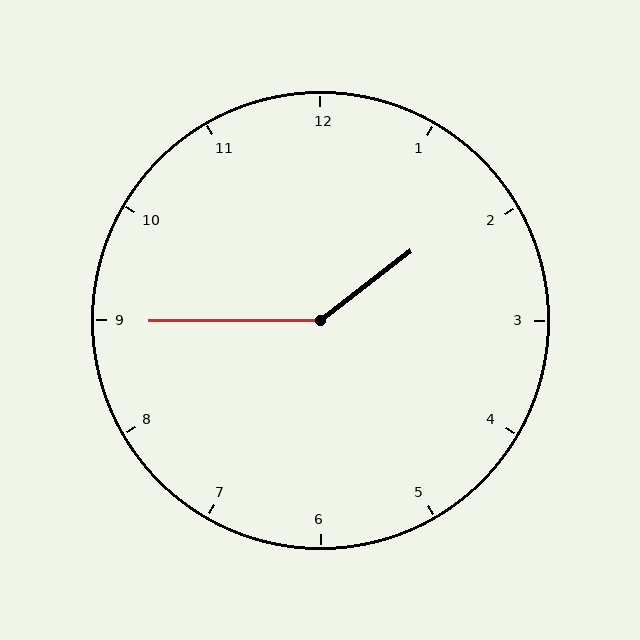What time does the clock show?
1:45.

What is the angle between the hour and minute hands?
Approximately 142 degrees.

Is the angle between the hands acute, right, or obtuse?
It is obtuse.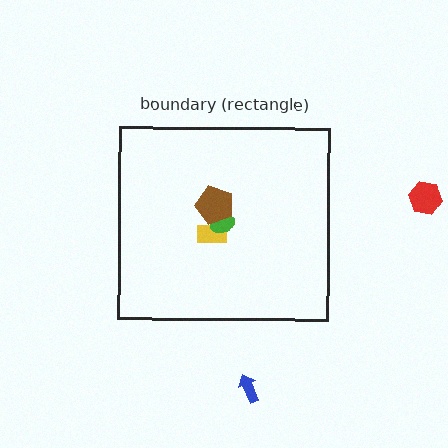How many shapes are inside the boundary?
3 inside, 2 outside.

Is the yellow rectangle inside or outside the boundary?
Inside.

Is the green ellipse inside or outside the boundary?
Inside.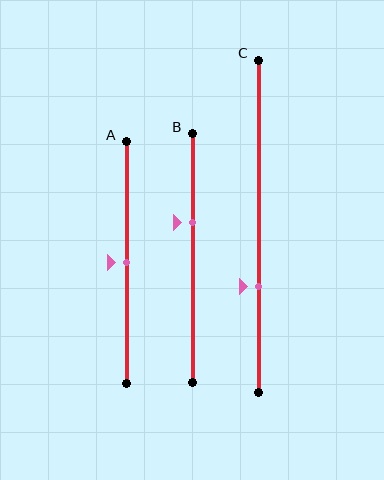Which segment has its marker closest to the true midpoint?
Segment A has its marker closest to the true midpoint.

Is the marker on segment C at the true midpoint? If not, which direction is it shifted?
No, the marker on segment C is shifted downward by about 18% of the segment length.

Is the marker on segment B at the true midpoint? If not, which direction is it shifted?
No, the marker on segment B is shifted upward by about 14% of the segment length.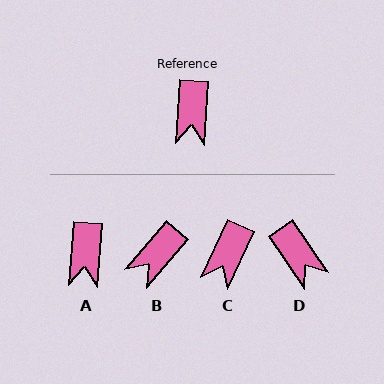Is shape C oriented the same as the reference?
No, it is off by about 21 degrees.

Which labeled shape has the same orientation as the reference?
A.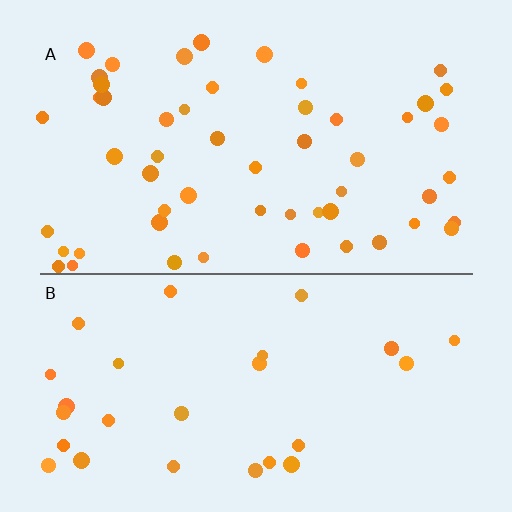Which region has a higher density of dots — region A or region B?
A (the top).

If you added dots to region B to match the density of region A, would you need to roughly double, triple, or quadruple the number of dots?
Approximately double.